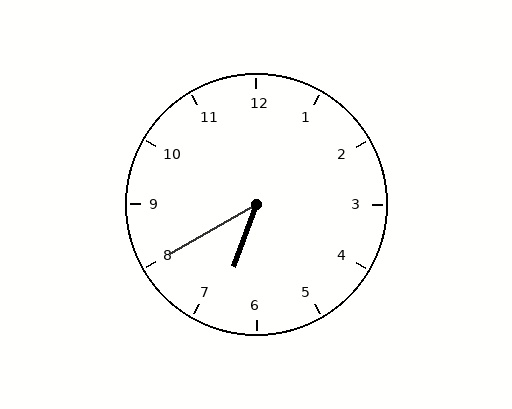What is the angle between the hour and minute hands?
Approximately 40 degrees.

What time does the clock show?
6:40.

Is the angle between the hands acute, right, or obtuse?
It is acute.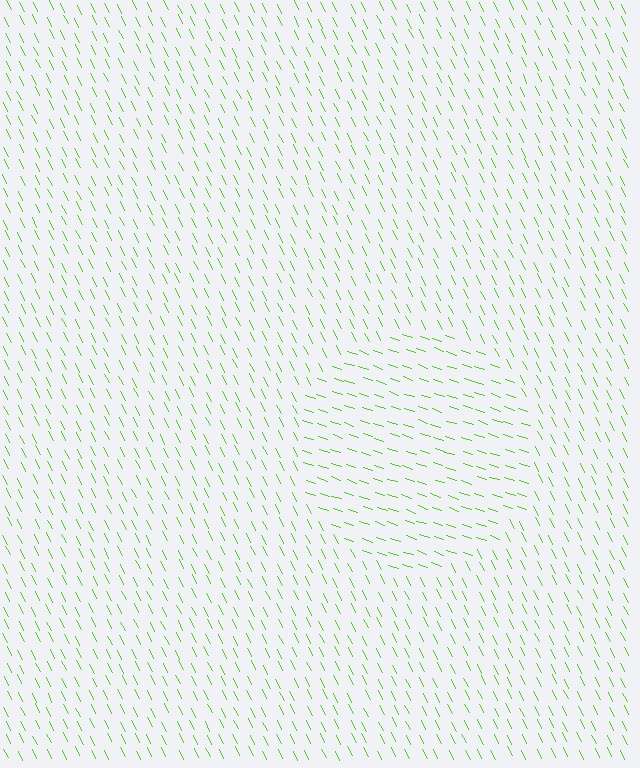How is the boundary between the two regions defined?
The boundary is defined purely by a change in line orientation (approximately 45 degrees difference). All lines are the same color and thickness.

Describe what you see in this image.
The image is filled with small lime line segments. A circle region in the image has lines oriented differently from the surrounding lines, creating a visible texture boundary.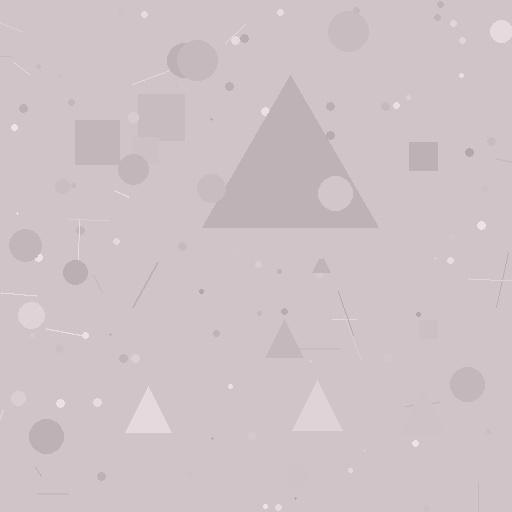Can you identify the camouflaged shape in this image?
The camouflaged shape is a triangle.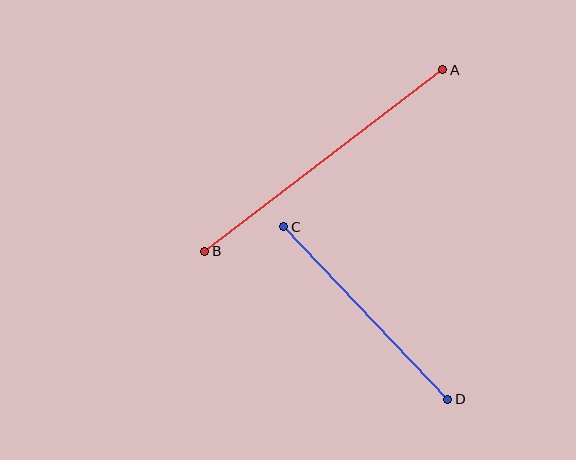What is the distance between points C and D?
The distance is approximately 238 pixels.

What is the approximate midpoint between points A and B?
The midpoint is at approximately (324, 161) pixels.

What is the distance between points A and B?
The distance is approximately 299 pixels.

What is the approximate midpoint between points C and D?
The midpoint is at approximately (366, 313) pixels.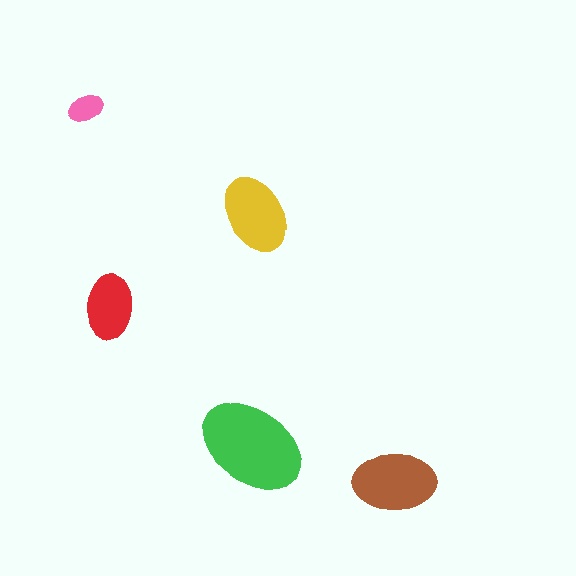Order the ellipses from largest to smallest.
the green one, the brown one, the yellow one, the red one, the pink one.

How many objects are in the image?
There are 5 objects in the image.